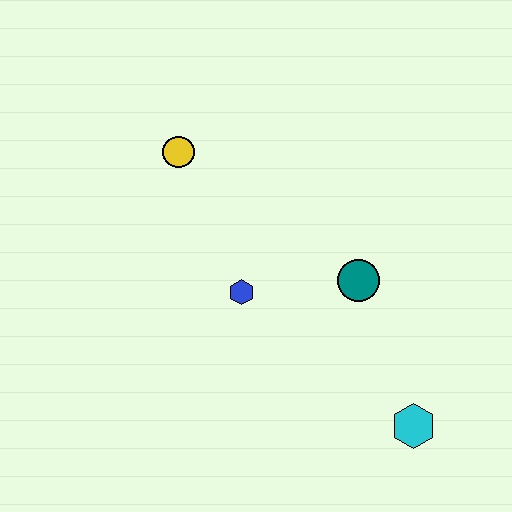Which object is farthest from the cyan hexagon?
The yellow circle is farthest from the cyan hexagon.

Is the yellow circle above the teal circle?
Yes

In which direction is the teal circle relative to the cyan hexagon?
The teal circle is above the cyan hexagon.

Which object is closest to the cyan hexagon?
The teal circle is closest to the cyan hexagon.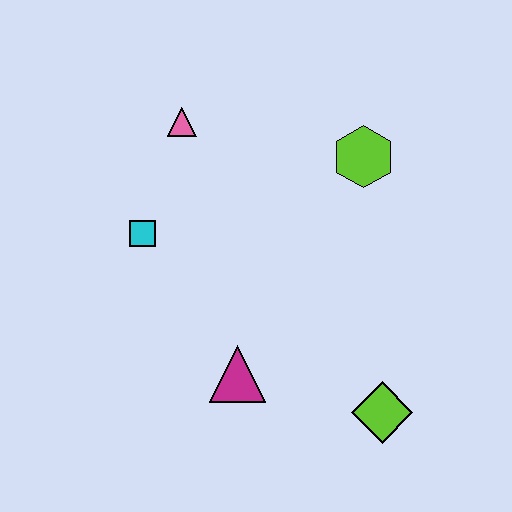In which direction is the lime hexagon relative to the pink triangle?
The lime hexagon is to the right of the pink triangle.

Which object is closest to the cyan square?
The pink triangle is closest to the cyan square.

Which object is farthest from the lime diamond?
The pink triangle is farthest from the lime diamond.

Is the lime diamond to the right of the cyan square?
Yes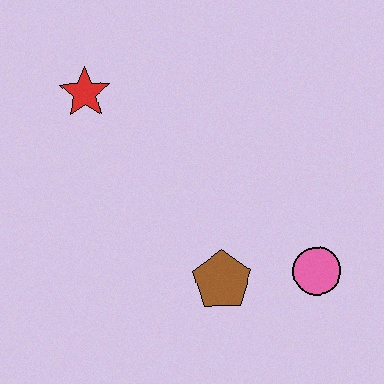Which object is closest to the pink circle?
The brown pentagon is closest to the pink circle.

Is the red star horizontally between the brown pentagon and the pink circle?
No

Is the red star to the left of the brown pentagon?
Yes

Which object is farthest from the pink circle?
The red star is farthest from the pink circle.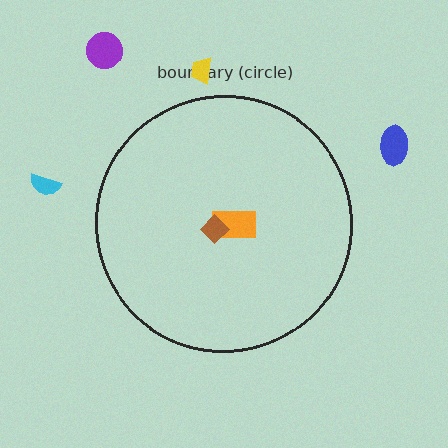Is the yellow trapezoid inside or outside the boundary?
Outside.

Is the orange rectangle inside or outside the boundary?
Inside.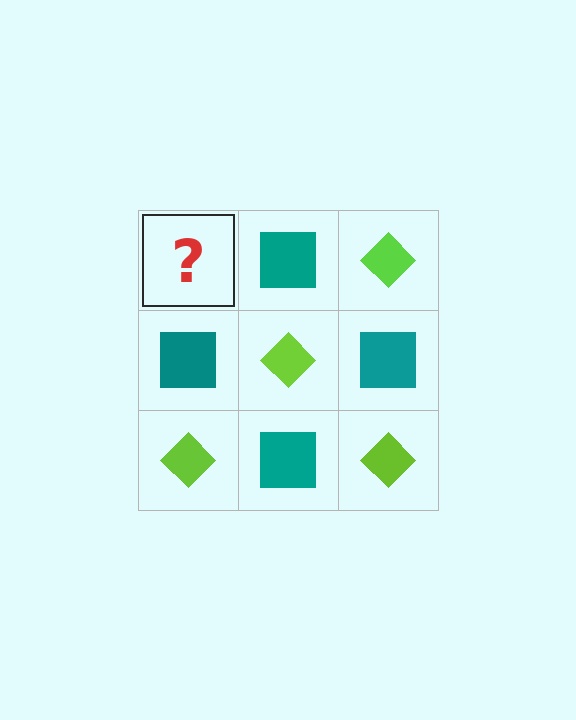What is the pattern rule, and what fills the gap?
The rule is that it alternates lime diamond and teal square in a checkerboard pattern. The gap should be filled with a lime diamond.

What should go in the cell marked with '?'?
The missing cell should contain a lime diamond.